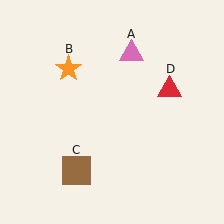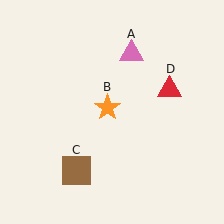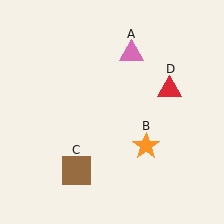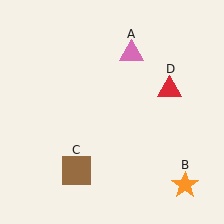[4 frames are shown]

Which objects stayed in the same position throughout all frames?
Pink triangle (object A) and brown square (object C) and red triangle (object D) remained stationary.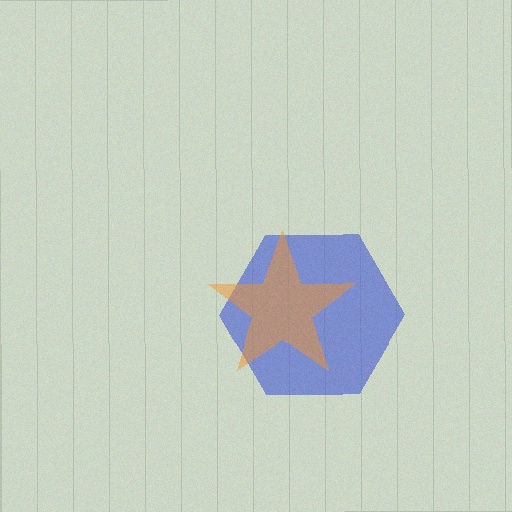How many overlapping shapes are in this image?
There are 2 overlapping shapes in the image.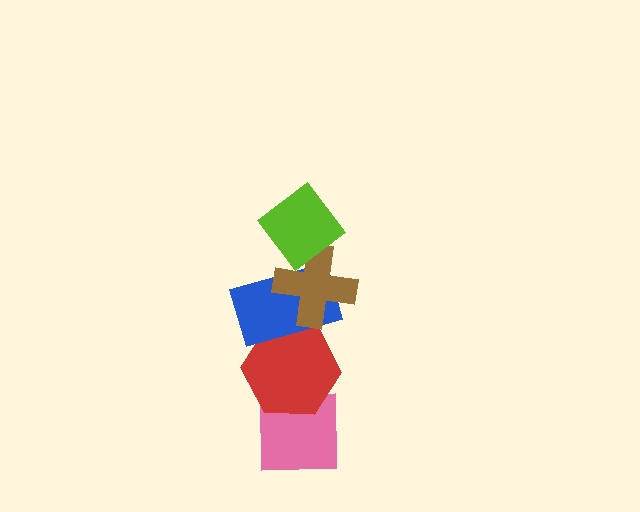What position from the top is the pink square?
The pink square is 5th from the top.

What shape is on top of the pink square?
The red hexagon is on top of the pink square.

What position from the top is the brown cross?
The brown cross is 2nd from the top.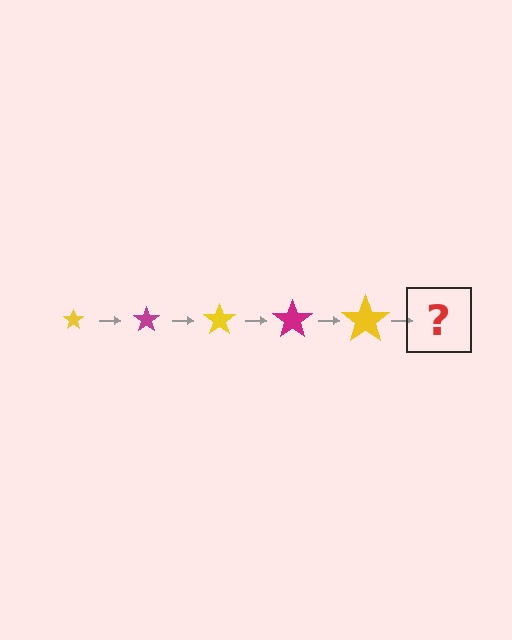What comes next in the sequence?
The next element should be a magenta star, larger than the previous one.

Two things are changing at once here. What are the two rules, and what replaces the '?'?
The two rules are that the star grows larger each step and the color cycles through yellow and magenta. The '?' should be a magenta star, larger than the previous one.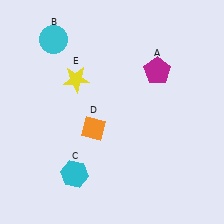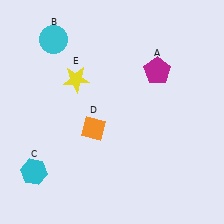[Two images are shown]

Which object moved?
The cyan hexagon (C) moved left.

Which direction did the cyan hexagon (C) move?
The cyan hexagon (C) moved left.